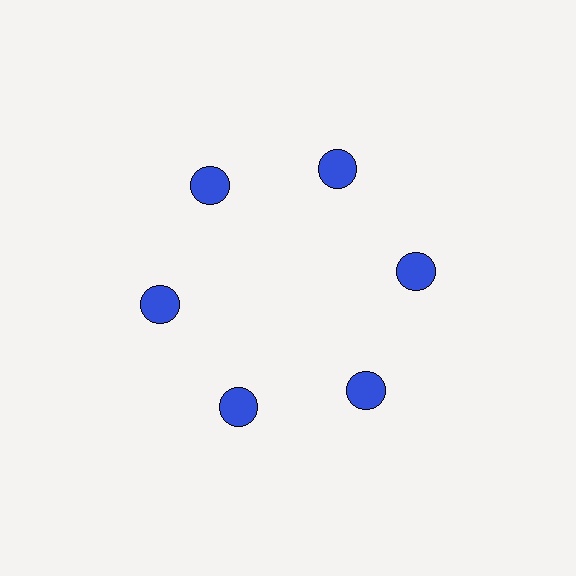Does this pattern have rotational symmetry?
Yes, this pattern has 6-fold rotational symmetry. It looks the same after rotating 60 degrees around the center.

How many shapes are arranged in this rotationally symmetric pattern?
There are 6 shapes, arranged in 6 groups of 1.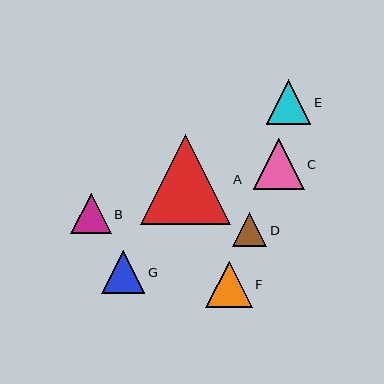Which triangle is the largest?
Triangle A is the largest with a size of approximately 90 pixels.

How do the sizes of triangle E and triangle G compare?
Triangle E and triangle G are approximately the same size.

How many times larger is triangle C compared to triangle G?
Triangle C is approximately 1.2 times the size of triangle G.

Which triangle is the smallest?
Triangle D is the smallest with a size of approximately 34 pixels.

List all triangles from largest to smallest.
From largest to smallest: A, C, F, E, G, B, D.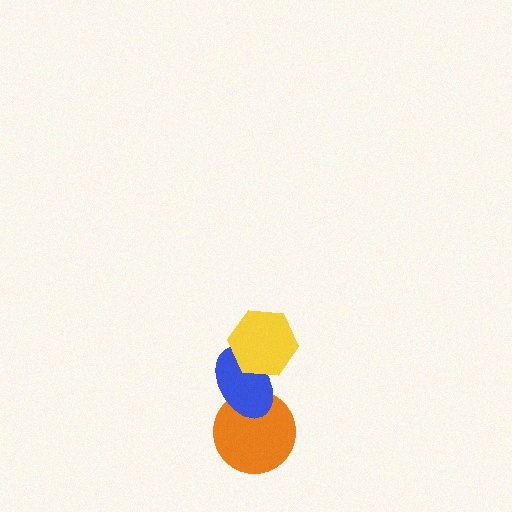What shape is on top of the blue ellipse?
The yellow hexagon is on top of the blue ellipse.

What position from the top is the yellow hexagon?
The yellow hexagon is 1st from the top.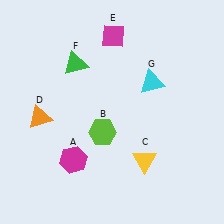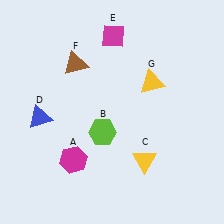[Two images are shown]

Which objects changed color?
D changed from orange to blue. F changed from green to brown. G changed from cyan to yellow.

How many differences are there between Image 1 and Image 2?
There are 3 differences between the two images.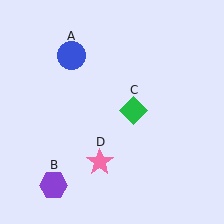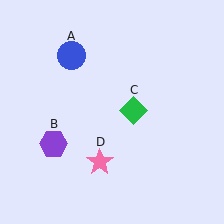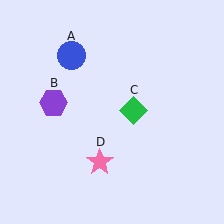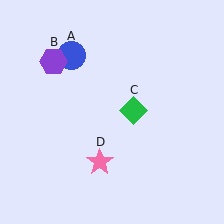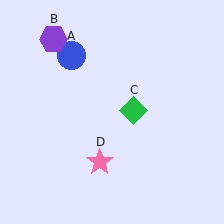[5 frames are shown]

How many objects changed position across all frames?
1 object changed position: purple hexagon (object B).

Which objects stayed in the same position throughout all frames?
Blue circle (object A) and green diamond (object C) and pink star (object D) remained stationary.